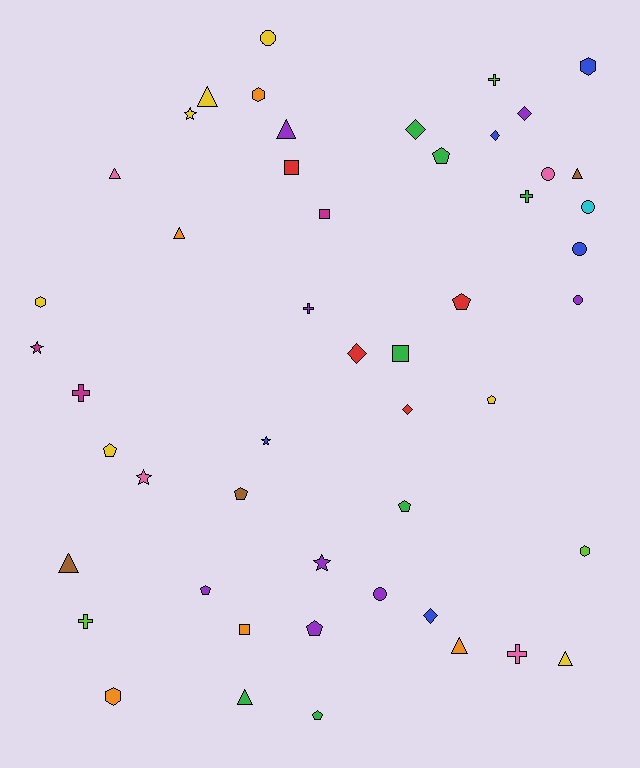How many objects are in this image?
There are 50 objects.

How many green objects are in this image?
There are 7 green objects.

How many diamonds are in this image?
There are 6 diamonds.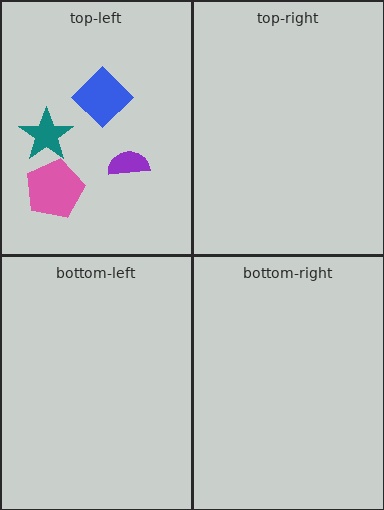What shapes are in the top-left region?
The purple semicircle, the blue diamond, the pink pentagon, the teal star.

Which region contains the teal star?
The top-left region.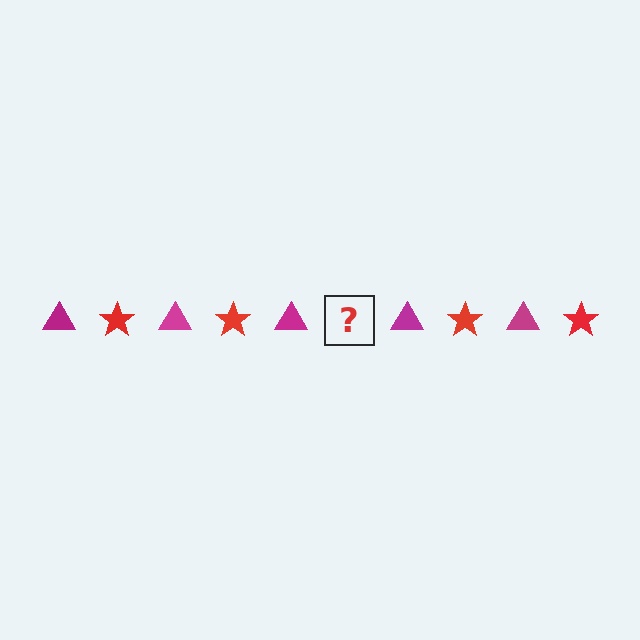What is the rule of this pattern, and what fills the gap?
The rule is that the pattern alternates between magenta triangle and red star. The gap should be filled with a red star.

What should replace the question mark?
The question mark should be replaced with a red star.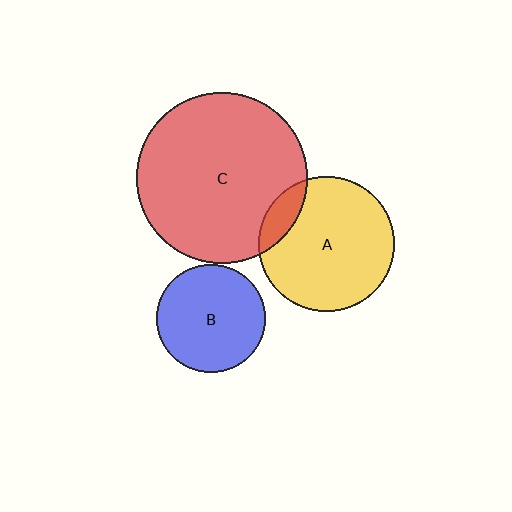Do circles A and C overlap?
Yes.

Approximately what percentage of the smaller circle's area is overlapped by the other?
Approximately 10%.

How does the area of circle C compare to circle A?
Approximately 1.6 times.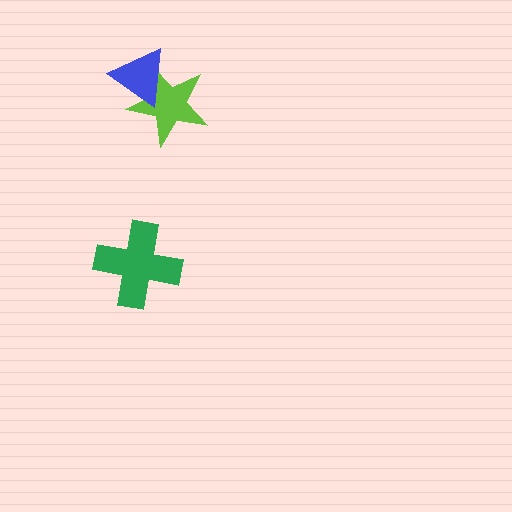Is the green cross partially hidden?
No, no other shape covers it.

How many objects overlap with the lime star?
1 object overlaps with the lime star.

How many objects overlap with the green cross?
0 objects overlap with the green cross.